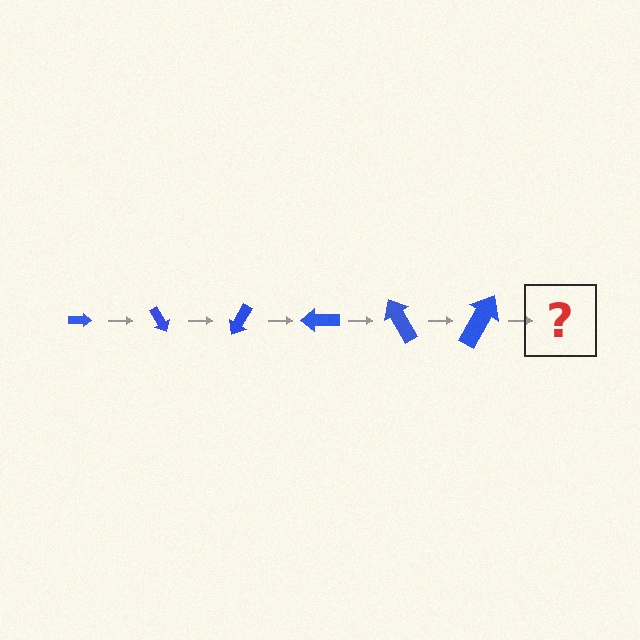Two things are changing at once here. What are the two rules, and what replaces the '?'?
The two rules are that the arrow grows larger each step and it rotates 60 degrees each step. The '?' should be an arrow, larger than the previous one and rotated 360 degrees from the start.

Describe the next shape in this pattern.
It should be an arrow, larger than the previous one and rotated 360 degrees from the start.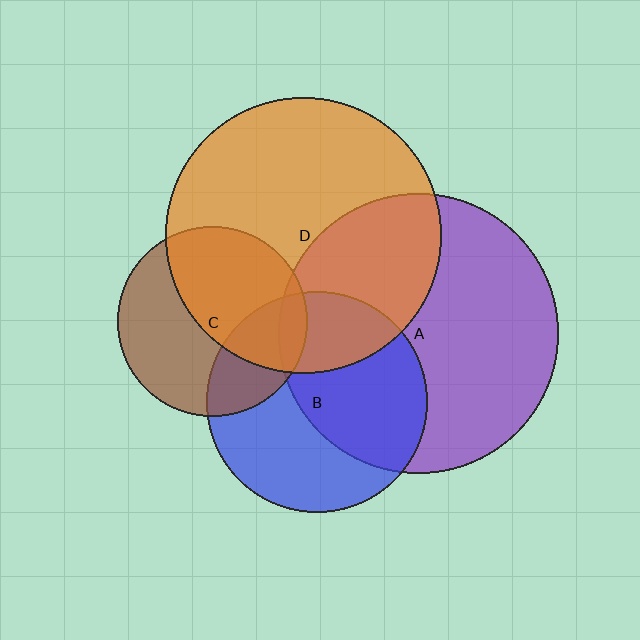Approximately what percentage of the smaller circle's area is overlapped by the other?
Approximately 5%.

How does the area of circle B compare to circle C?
Approximately 1.4 times.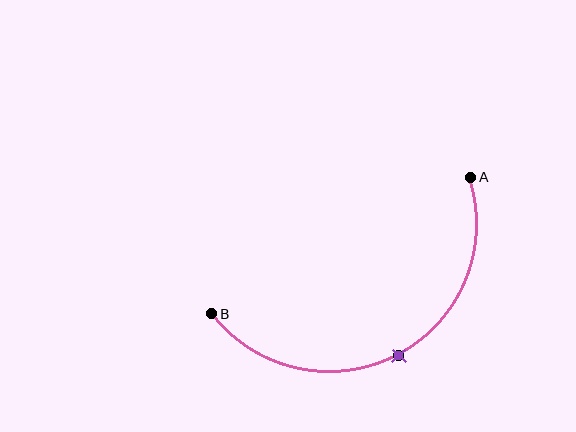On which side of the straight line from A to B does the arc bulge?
The arc bulges below the straight line connecting A and B.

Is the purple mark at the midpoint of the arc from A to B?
Yes. The purple mark lies on the arc at equal arc-length from both A and B — it is the arc midpoint.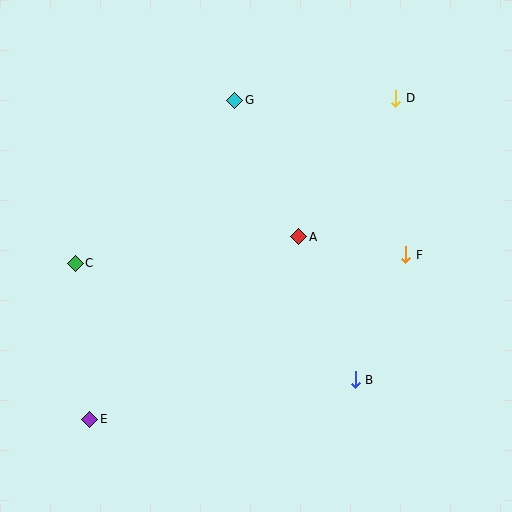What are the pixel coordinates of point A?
Point A is at (299, 237).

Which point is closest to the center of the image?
Point A at (299, 237) is closest to the center.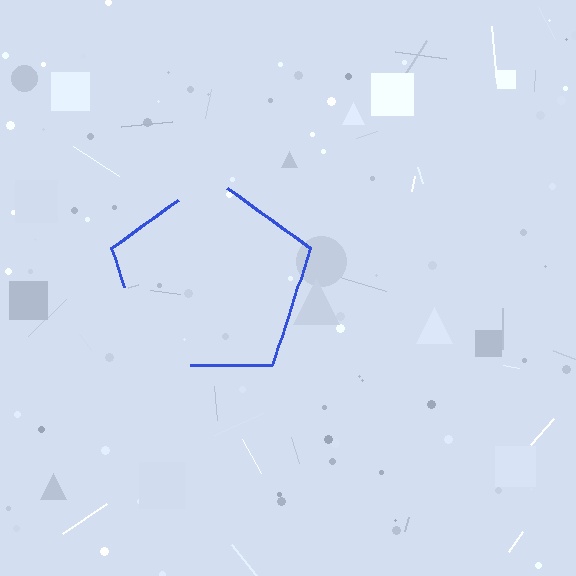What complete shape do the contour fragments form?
The contour fragments form a pentagon.